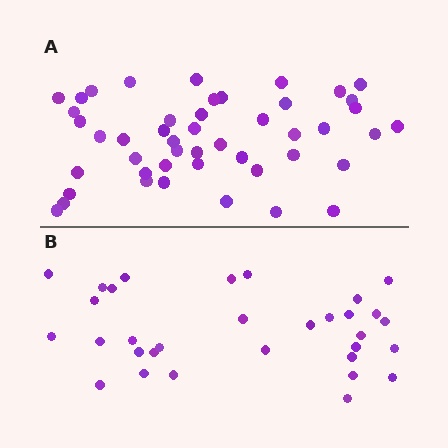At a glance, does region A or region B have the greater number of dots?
Region A (the top region) has more dots.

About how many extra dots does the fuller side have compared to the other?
Region A has approximately 15 more dots than region B.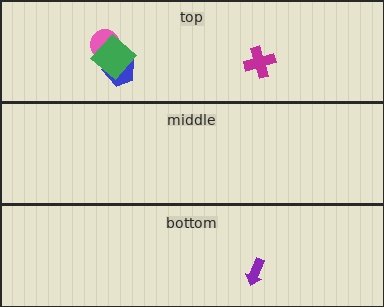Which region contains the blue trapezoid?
The top region.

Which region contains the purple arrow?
The bottom region.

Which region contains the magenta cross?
The top region.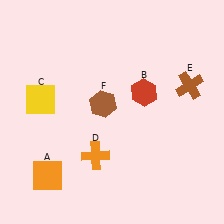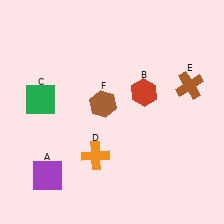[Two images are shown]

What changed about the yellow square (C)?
In Image 1, C is yellow. In Image 2, it changed to green.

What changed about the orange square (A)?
In Image 1, A is orange. In Image 2, it changed to purple.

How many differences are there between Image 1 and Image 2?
There are 2 differences between the two images.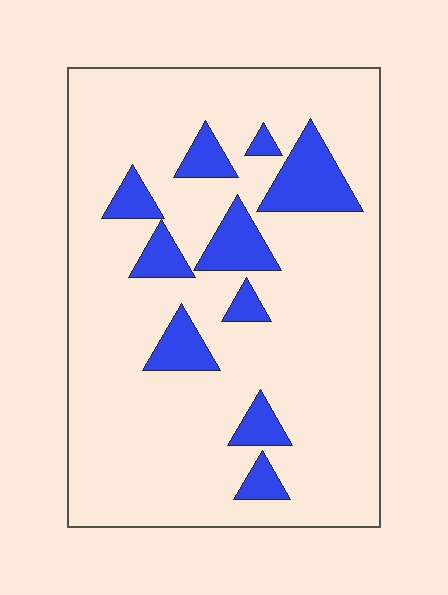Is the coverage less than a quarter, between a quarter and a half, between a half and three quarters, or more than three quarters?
Less than a quarter.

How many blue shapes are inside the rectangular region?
10.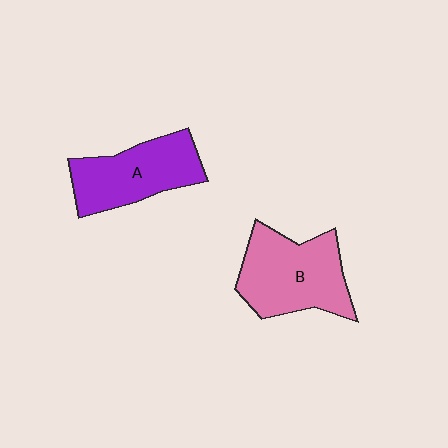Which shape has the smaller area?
Shape A (purple).